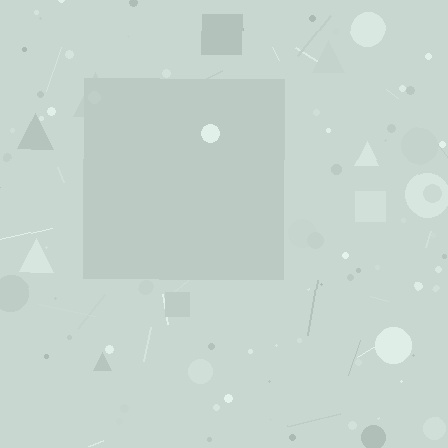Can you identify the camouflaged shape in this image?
The camouflaged shape is a square.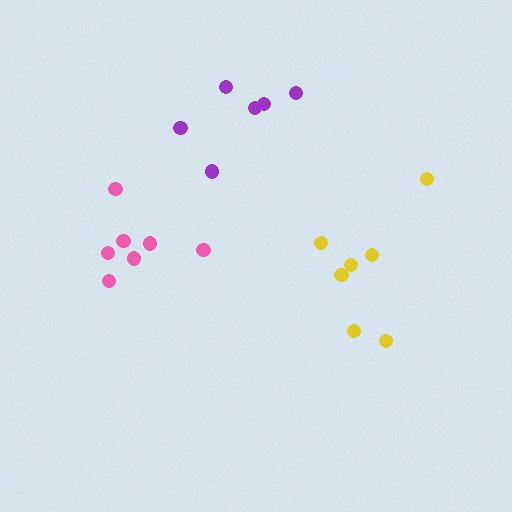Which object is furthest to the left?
The pink cluster is leftmost.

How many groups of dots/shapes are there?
There are 3 groups.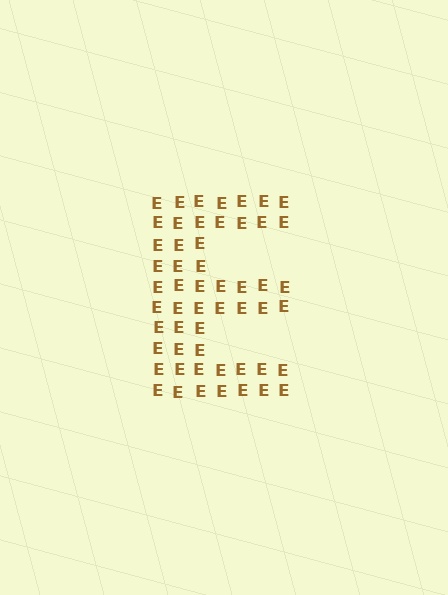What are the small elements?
The small elements are letter E's.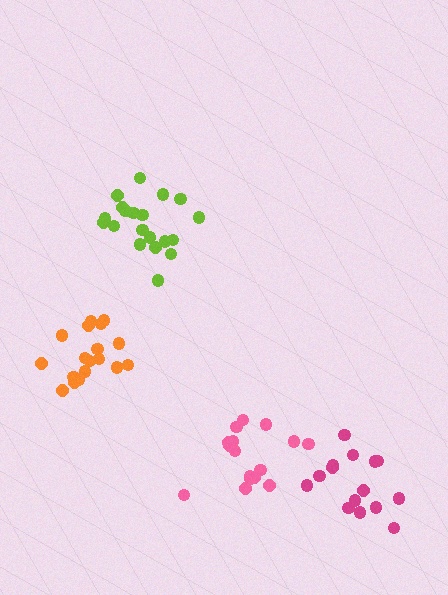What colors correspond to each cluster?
The clusters are colored: lime, pink, magenta, orange.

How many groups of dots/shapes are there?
There are 4 groups.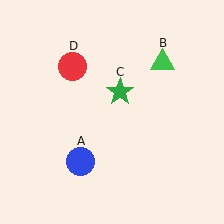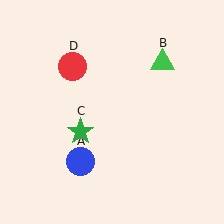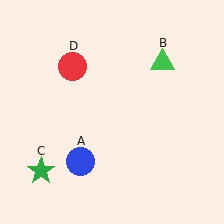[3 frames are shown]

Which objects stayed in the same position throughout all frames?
Blue circle (object A) and green triangle (object B) and red circle (object D) remained stationary.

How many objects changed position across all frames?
1 object changed position: green star (object C).